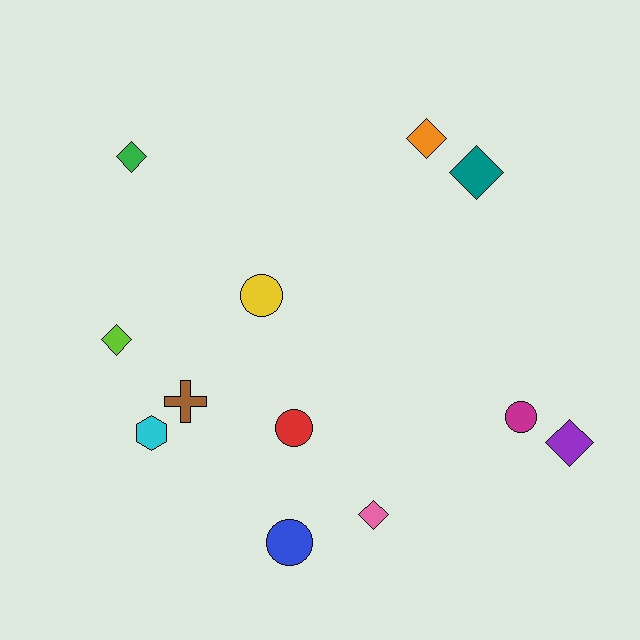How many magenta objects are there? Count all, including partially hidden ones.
There is 1 magenta object.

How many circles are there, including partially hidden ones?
There are 4 circles.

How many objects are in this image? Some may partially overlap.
There are 12 objects.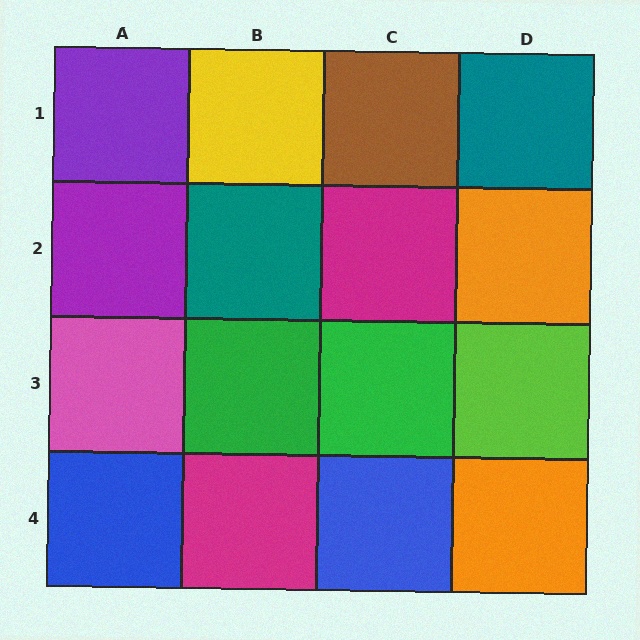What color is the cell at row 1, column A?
Purple.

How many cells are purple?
2 cells are purple.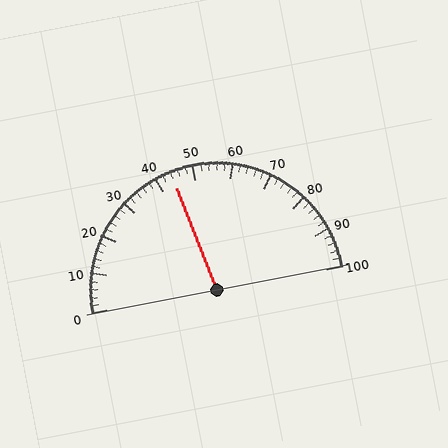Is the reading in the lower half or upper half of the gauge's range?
The reading is in the lower half of the range (0 to 100).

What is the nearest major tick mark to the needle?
The nearest major tick mark is 40.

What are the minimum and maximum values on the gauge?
The gauge ranges from 0 to 100.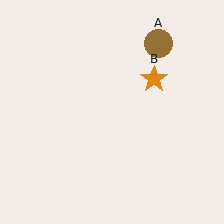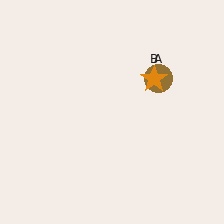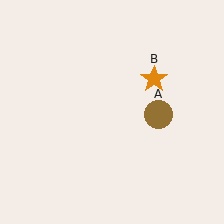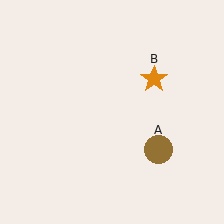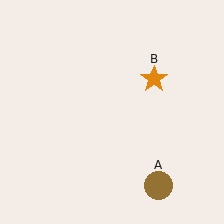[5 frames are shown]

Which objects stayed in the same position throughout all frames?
Orange star (object B) remained stationary.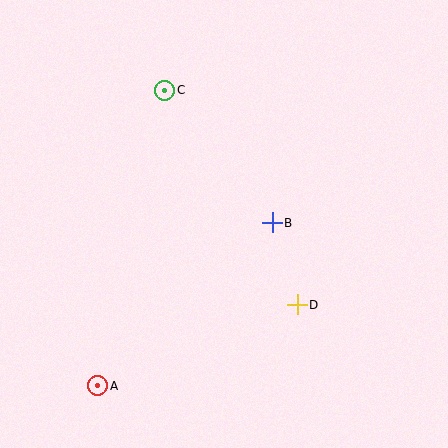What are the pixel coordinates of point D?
Point D is at (297, 305).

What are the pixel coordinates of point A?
Point A is at (98, 386).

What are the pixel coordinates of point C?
Point C is at (165, 90).